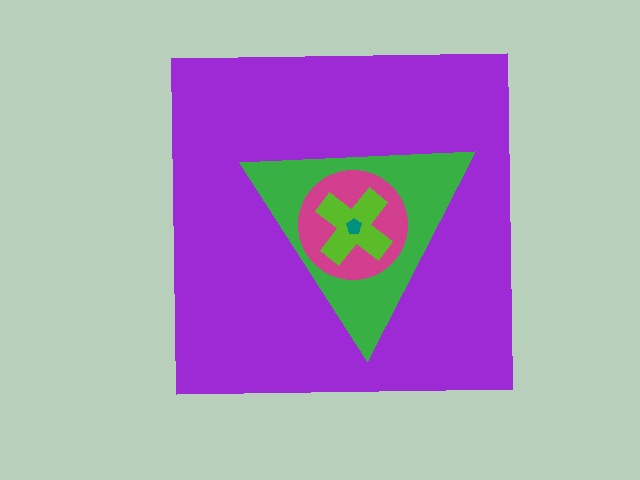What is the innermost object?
The teal pentagon.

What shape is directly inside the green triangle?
The magenta circle.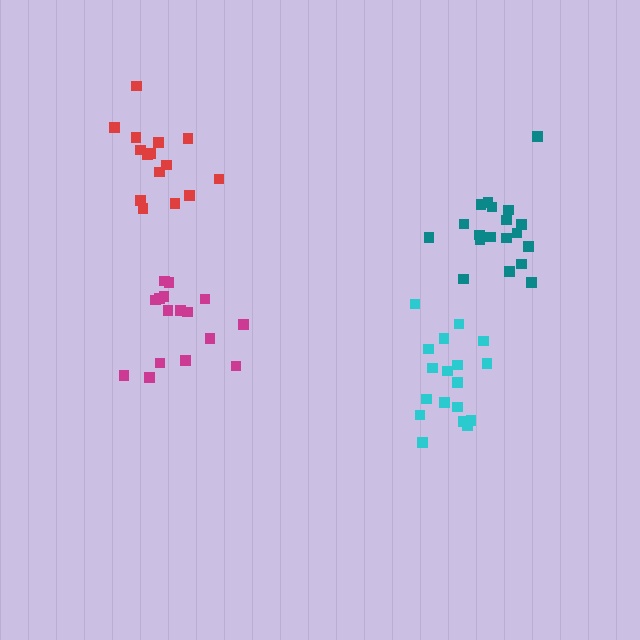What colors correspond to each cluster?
The clusters are colored: teal, cyan, magenta, red.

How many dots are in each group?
Group 1: 19 dots, Group 2: 18 dots, Group 3: 16 dots, Group 4: 15 dots (68 total).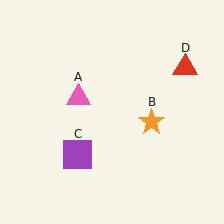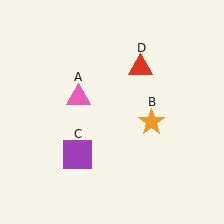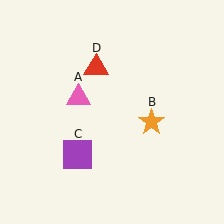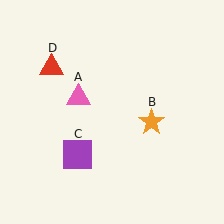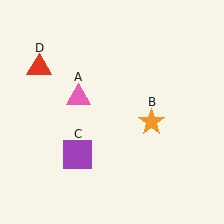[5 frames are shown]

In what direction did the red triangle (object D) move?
The red triangle (object D) moved left.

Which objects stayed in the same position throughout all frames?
Pink triangle (object A) and orange star (object B) and purple square (object C) remained stationary.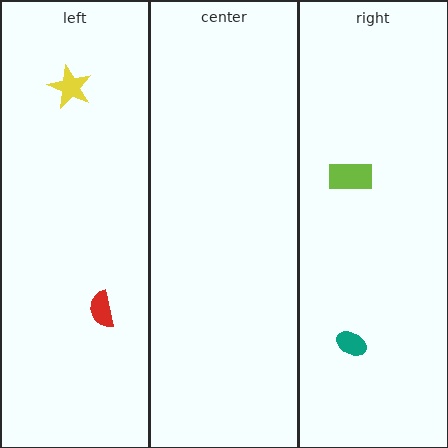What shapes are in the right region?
The teal ellipse, the lime rectangle.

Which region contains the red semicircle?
The left region.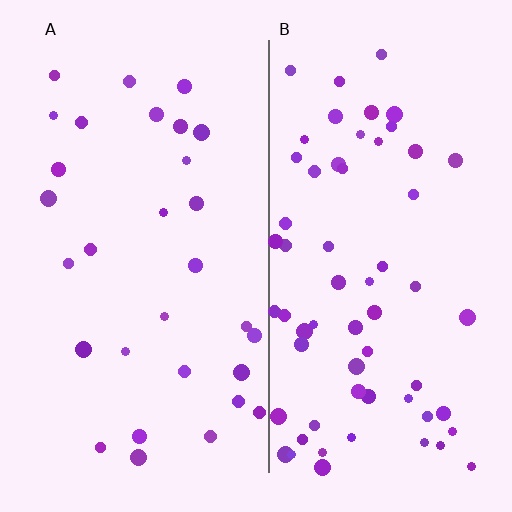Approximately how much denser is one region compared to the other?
Approximately 2.1× — region B over region A.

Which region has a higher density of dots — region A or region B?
B (the right).